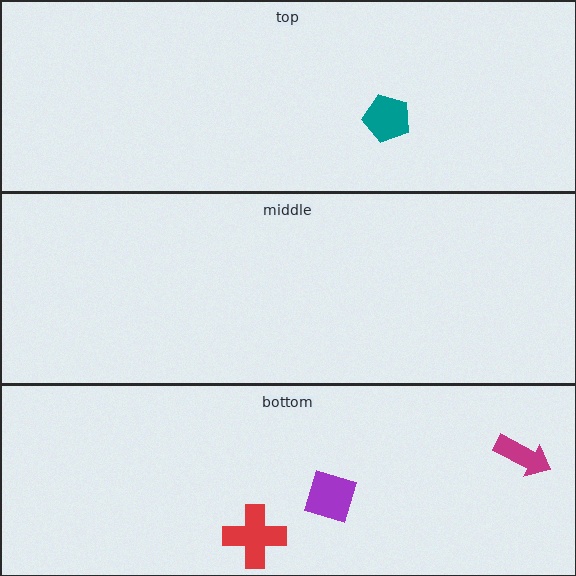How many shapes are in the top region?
1.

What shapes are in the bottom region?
The purple diamond, the red cross, the magenta arrow.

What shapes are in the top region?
The teal pentagon.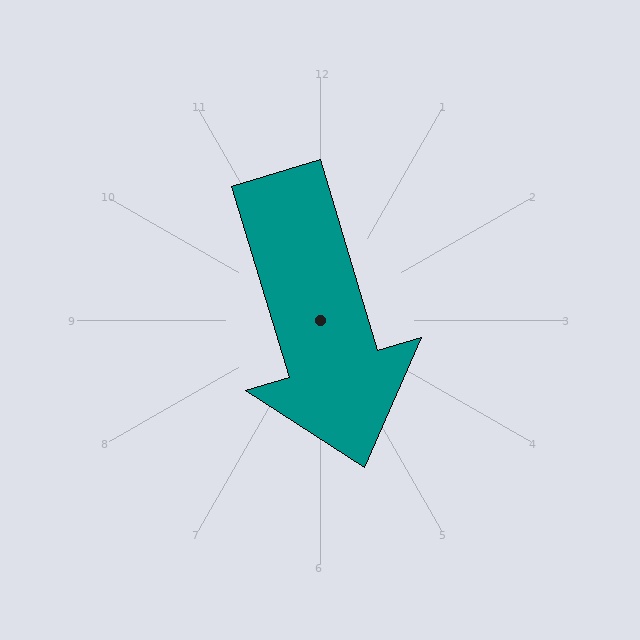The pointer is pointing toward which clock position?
Roughly 5 o'clock.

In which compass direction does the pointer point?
South.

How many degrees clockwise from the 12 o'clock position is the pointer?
Approximately 163 degrees.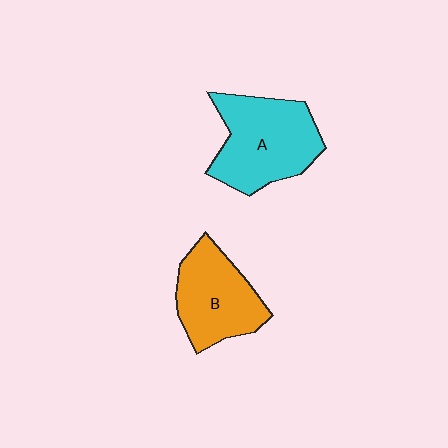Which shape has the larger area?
Shape A (cyan).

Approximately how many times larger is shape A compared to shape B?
Approximately 1.2 times.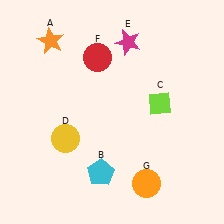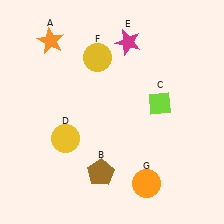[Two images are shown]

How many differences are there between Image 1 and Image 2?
There are 2 differences between the two images.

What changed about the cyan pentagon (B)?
In Image 1, B is cyan. In Image 2, it changed to brown.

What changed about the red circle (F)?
In Image 1, F is red. In Image 2, it changed to yellow.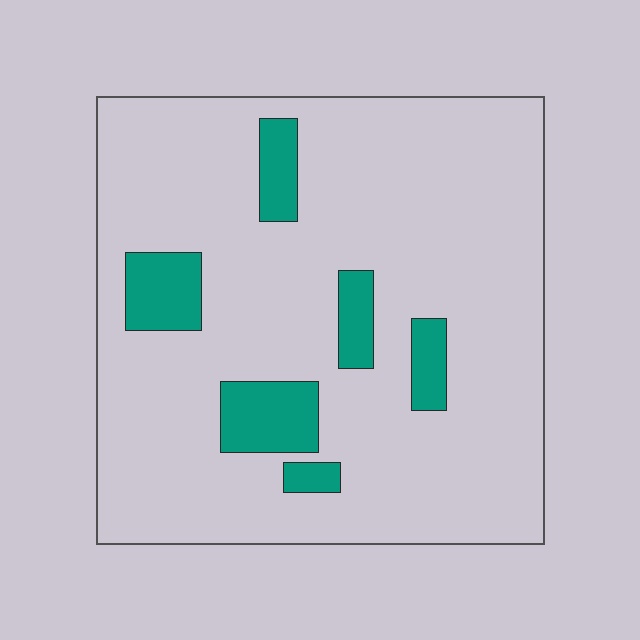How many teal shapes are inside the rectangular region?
6.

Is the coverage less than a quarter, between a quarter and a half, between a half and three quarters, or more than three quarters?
Less than a quarter.